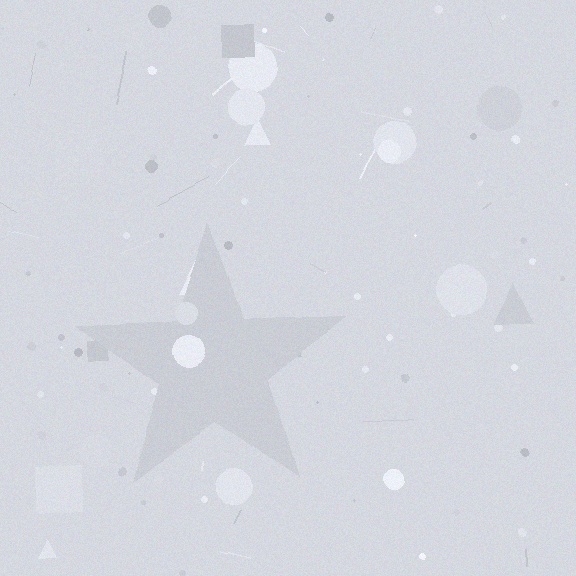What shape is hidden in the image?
A star is hidden in the image.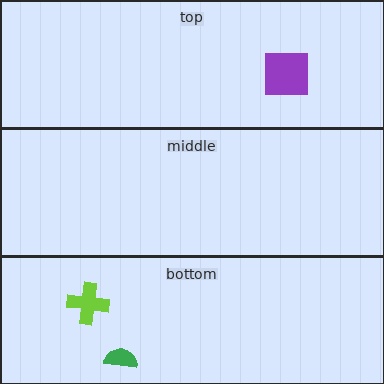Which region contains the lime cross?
The bottom region.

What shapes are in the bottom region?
The lime cross, the green semicircle.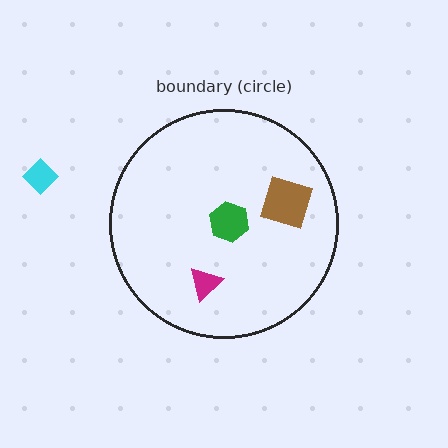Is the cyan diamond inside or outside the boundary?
Outside.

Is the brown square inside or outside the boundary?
Inside.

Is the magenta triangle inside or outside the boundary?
Inside.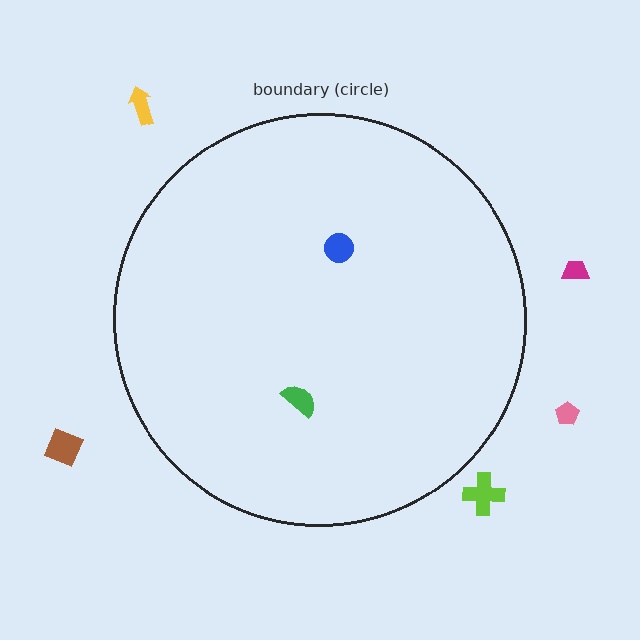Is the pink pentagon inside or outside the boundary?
Outside.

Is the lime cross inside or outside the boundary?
Outside.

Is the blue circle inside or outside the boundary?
Inside.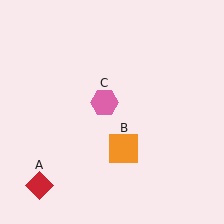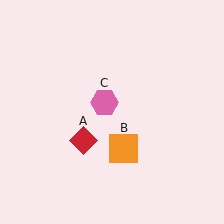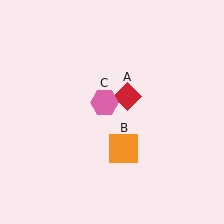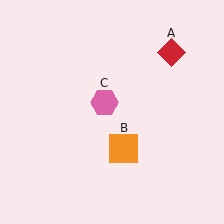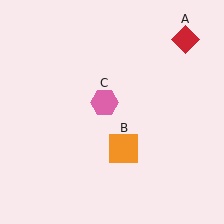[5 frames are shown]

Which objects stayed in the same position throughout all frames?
Orange square (object B) and pink hexagon (object C) remained stationary.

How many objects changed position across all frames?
1 object changed position: red diamond (object A).